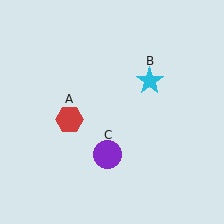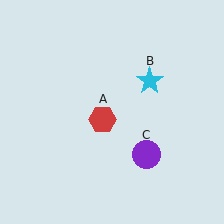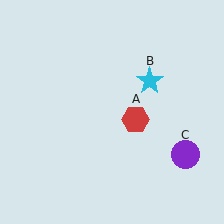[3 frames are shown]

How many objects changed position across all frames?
2 objects changed position: red hexagon (object A), purple circle (object C).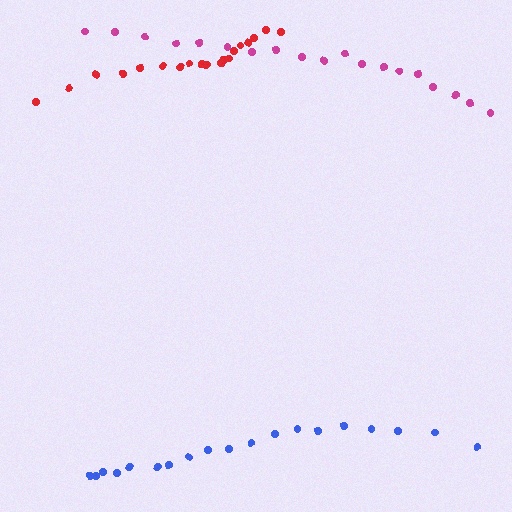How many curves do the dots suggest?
There are 3 distinct paths.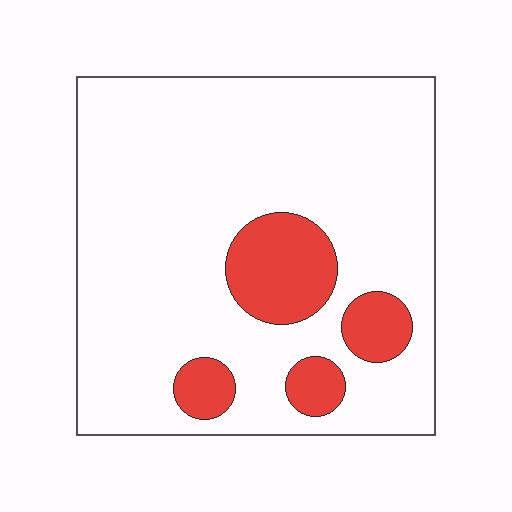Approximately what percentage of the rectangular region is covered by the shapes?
Approximately 15%.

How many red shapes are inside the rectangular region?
4.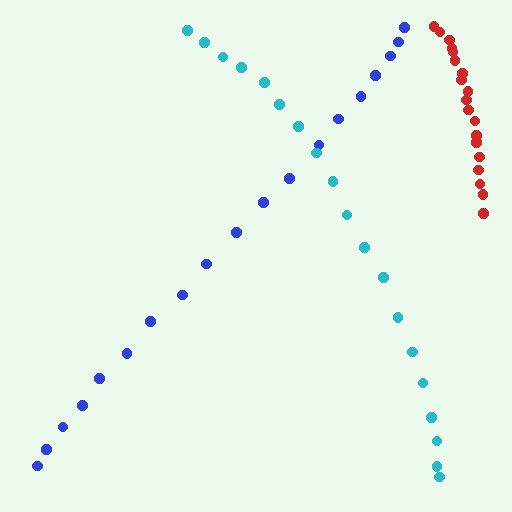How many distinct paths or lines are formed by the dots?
There are 3 distinct paths.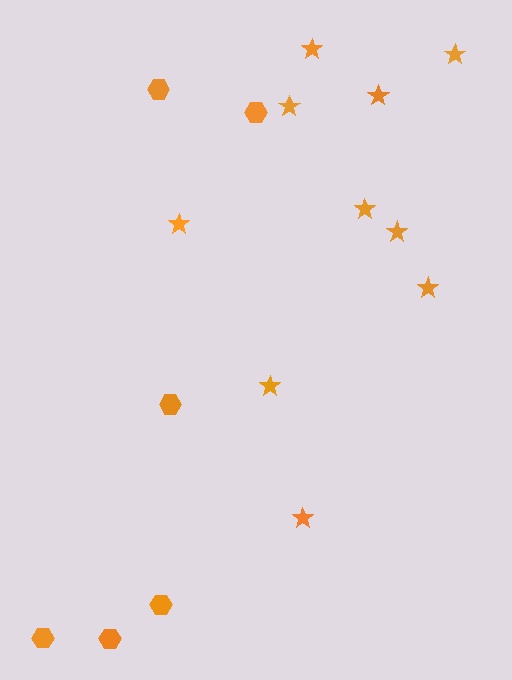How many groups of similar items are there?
There are 2 groups: one group of stars (10) and one group of hexagons (6).